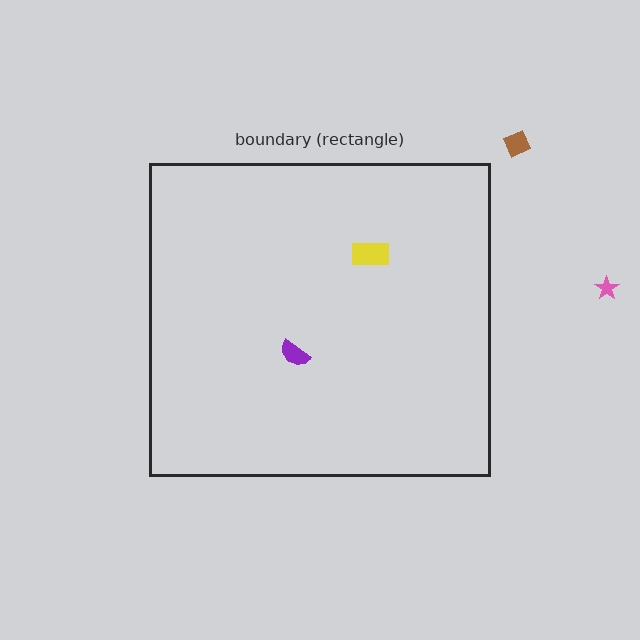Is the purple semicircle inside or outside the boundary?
Inside.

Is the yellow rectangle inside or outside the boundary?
Inside.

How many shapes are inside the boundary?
2 inside, 2 outside.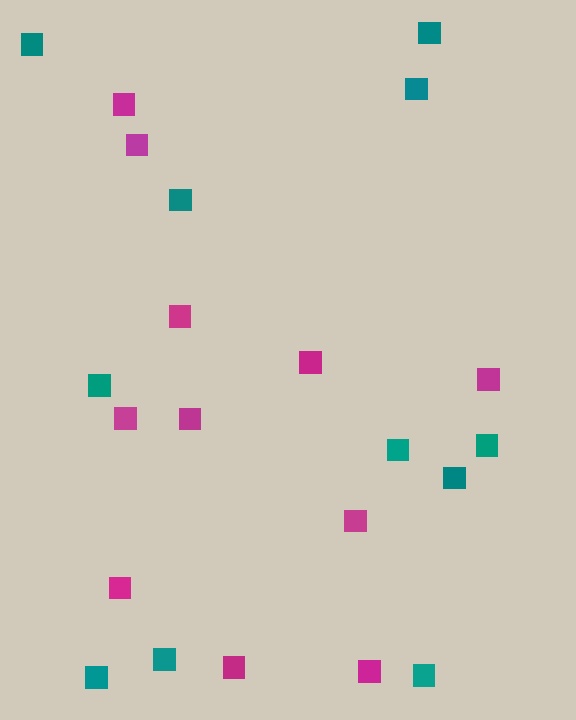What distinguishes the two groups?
There are 2 groups: one group of magenta squares (11) and one group of teal squares (11).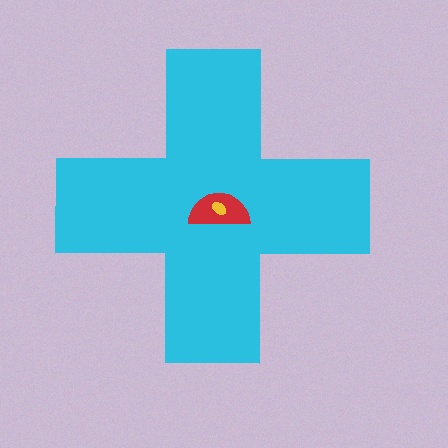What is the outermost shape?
The cyan cross.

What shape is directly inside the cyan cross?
The red semicircle.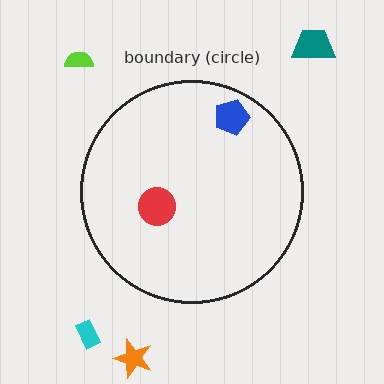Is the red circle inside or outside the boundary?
Inside.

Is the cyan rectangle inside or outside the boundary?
Outside.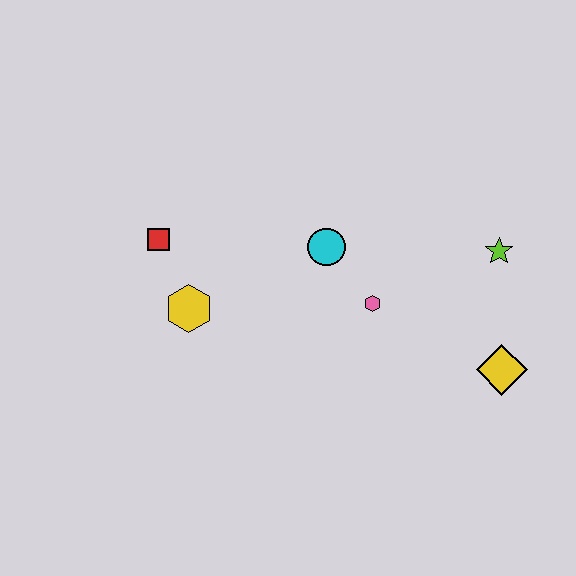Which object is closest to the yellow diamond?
The lime star is closest to the yellow diamond.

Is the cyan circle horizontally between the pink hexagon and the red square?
Yes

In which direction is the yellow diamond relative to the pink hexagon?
The yellow diamond is to the right of the pink hexagon.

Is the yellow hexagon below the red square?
Yes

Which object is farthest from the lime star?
The red square is farthest from the lime star.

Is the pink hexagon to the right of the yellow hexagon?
Yes